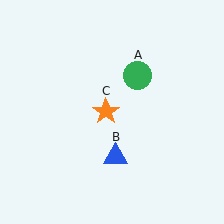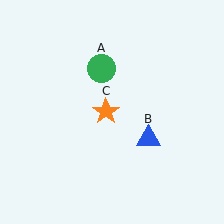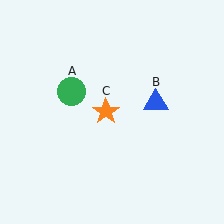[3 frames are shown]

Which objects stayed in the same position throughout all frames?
Orange star (object C) remained stationary.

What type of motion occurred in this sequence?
The green circle (object A), blue triangle (object B) rotated counterclockwise around the center of the scene.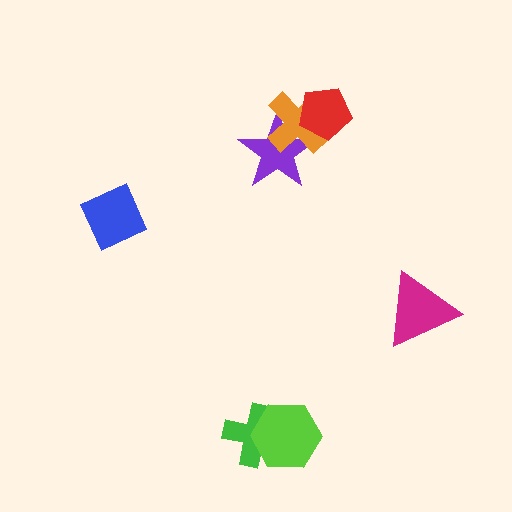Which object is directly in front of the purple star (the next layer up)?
The orange cross is directly in front of the purple star.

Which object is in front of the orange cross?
The red pentagon is in front of the orange cross.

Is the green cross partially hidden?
Yes, it is partially covered by another shape.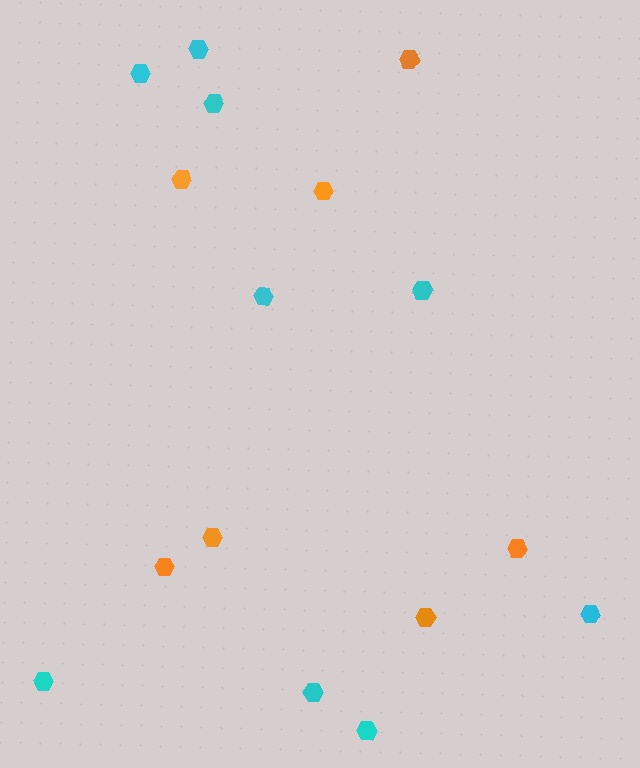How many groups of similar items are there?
There are 2 groups: one group of cyan hexagons (9) and one group of orange hexagons (7).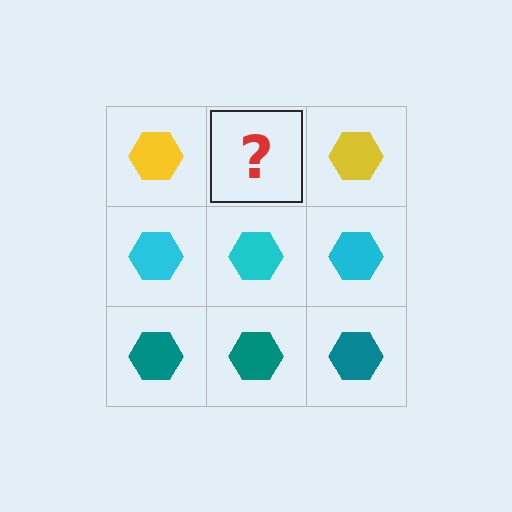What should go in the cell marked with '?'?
The missing cell should contain a yellow hexagon.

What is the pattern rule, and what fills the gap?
The rule is that each row has a consistent color. The gap should be filled with a yellow hexagon.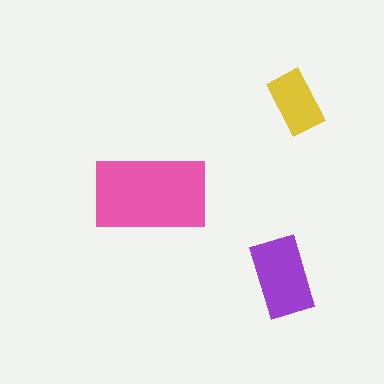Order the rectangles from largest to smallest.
the pink one, the purple one, the yellow one.